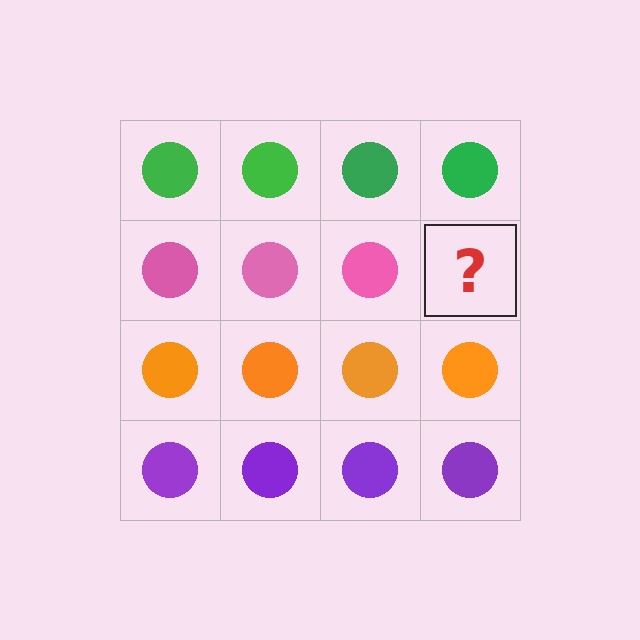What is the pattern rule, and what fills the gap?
The rule is that each row has a consistent color. The gap should be filled with a pink circle.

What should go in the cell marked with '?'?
The missing cell should contain a pink circle.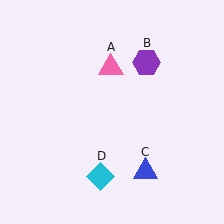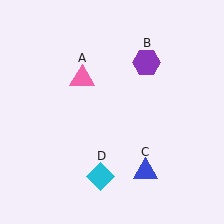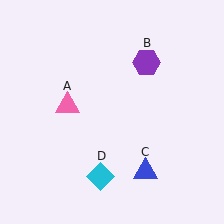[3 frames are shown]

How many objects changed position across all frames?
1 object changed position: pink triangle (object A).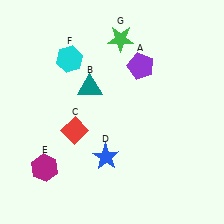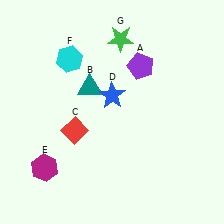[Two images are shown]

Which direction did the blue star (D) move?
The blue star (D) moved up.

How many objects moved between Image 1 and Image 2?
1 object moved between the two images.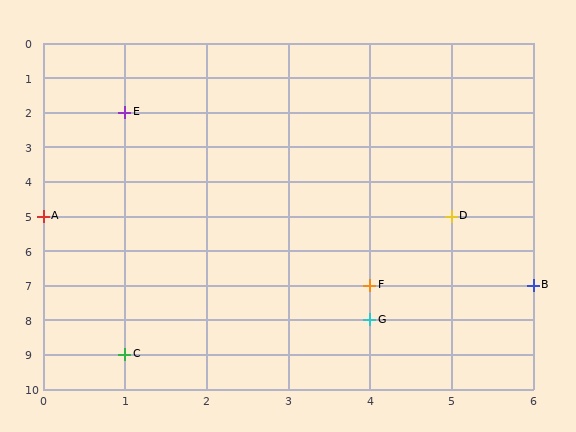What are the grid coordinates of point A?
Point A is at grid coordinates (0, 5).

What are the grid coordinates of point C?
Point C is at grid coordinates (1, 9).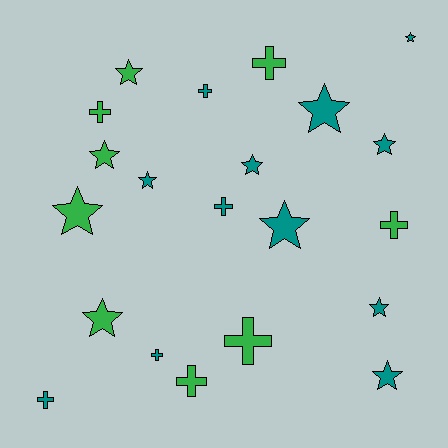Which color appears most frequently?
Teal, with 12 objects.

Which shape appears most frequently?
Star, with 12 objects.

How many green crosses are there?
There are 5 green crosses.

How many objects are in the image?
There are 21 objects.